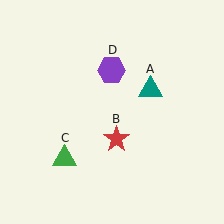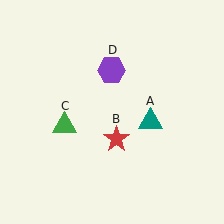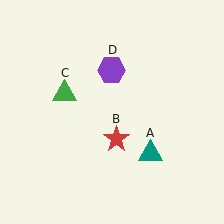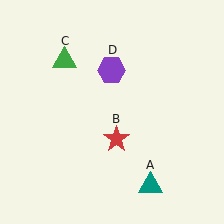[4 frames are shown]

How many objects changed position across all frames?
2 objects changed position: teal triangle (object A), green triangle (object C).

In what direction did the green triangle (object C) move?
The green triangle (object C) moved up.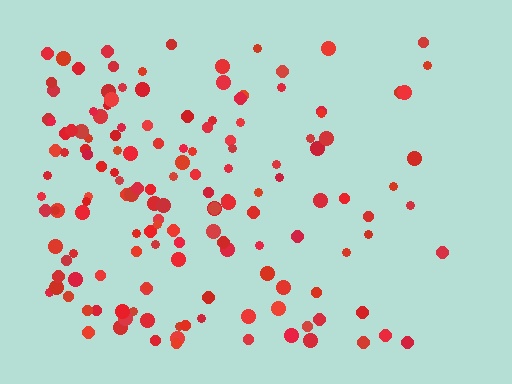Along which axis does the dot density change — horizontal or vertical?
Horizontal.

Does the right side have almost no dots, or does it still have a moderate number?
Still a moderate number, just noticeably fewer than the left.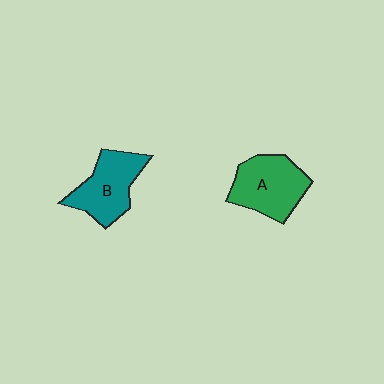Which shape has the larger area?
Shape A (green).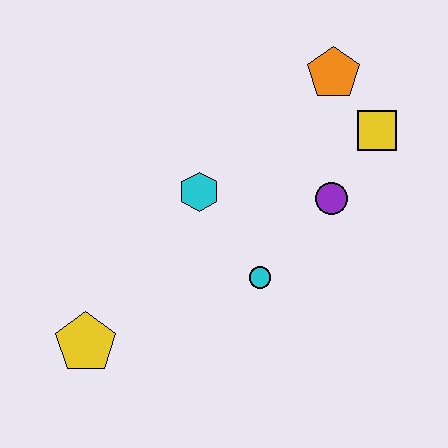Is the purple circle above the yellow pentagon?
Yes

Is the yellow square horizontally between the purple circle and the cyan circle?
No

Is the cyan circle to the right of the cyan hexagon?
Yes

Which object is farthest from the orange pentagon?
The yellow pentagon is farthest from the orange pentagon.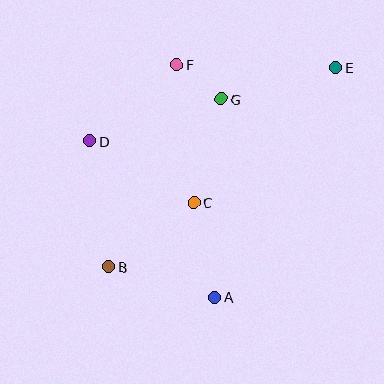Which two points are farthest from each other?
Points B and E are farthest from each other.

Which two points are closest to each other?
Points F and G are closest to each other.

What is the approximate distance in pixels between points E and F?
The distance between E and F is approximately 159 pixels.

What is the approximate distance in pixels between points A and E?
The distance between A and E is approximately 259 pixels.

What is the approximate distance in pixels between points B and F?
The distance between B and F is approximately 213 pixels.